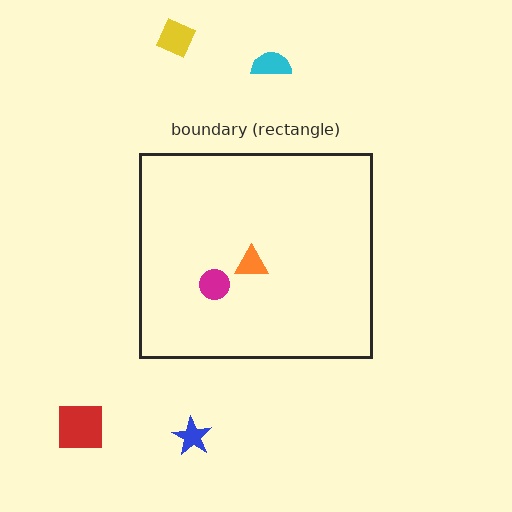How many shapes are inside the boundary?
2 inside, 4 outside.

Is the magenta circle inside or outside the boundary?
Inside.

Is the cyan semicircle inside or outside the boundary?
Outside.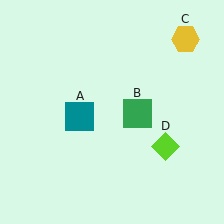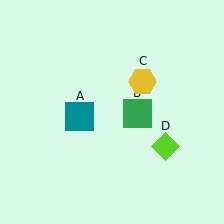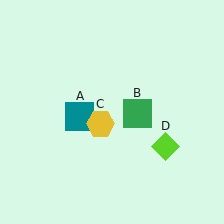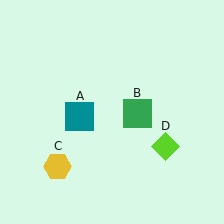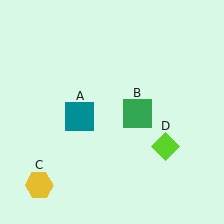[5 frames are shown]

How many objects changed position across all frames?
1 object changed position: yellow hexagon (object C).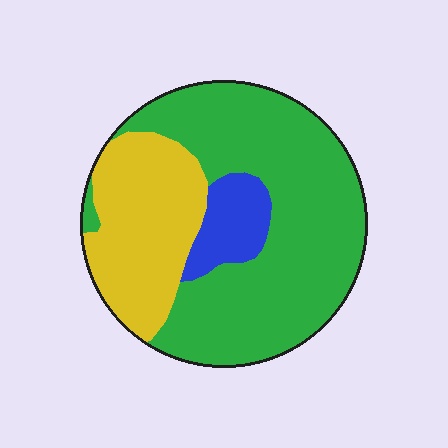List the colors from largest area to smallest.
From largest to smallest: green, yellow, blue.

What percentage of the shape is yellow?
Yellow covers 28% of the shape.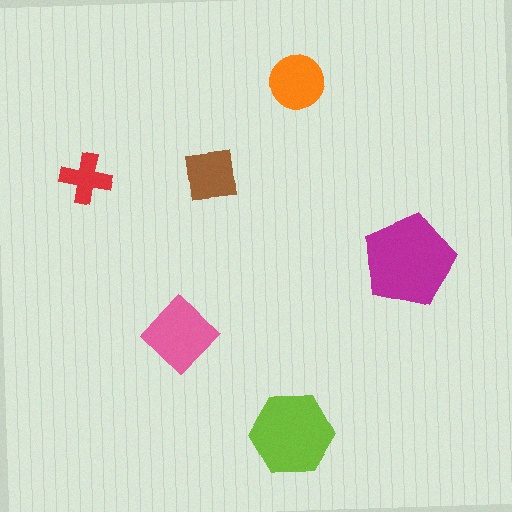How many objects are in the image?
There are 6 objects in the image.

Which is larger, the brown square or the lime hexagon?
The lime hexagon.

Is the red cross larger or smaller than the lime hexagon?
Smaller.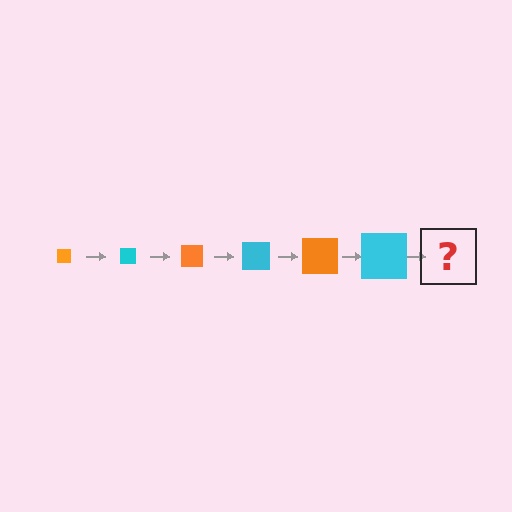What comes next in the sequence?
The next element should be an orange square, larger than the previous one.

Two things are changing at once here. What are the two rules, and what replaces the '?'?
The two rules are that the square grows larger each step and the color cycles through orange and cyan. The '?' should be an orange square, larger than the previous one.